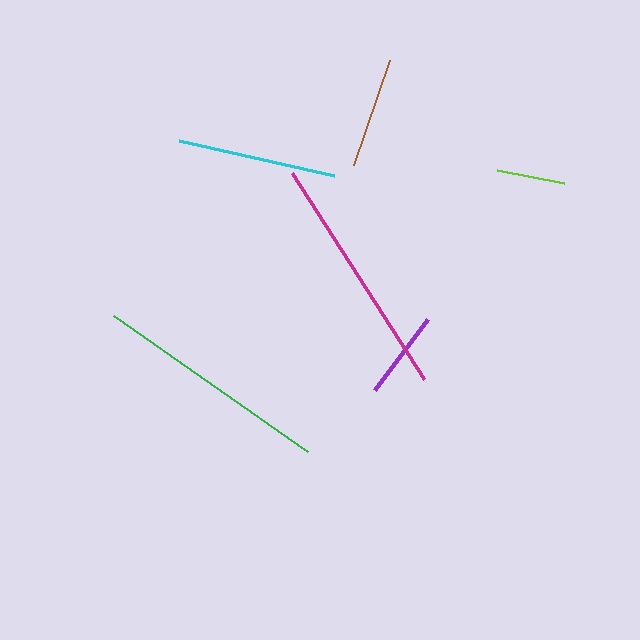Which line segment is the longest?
The magenta line is the longest at approximately 245 pixels.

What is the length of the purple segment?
The purple segment is approximately 89 pixels long.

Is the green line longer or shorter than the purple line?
The green line is longer than the purple line.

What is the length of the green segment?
The green segment is approximately 237 pixels long.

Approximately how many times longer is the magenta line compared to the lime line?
The magenta line is approximately 3.6 times the length of the lime line.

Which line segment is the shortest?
The lime line is the shortest at approximately 68 pixels.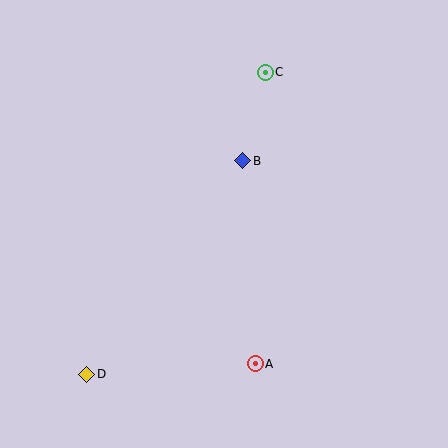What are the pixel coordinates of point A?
Point A is at (255, 364).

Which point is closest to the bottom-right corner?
Point A is closest to the bottom-right corner.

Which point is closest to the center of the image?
Point B at (243, 161) is closest to the center.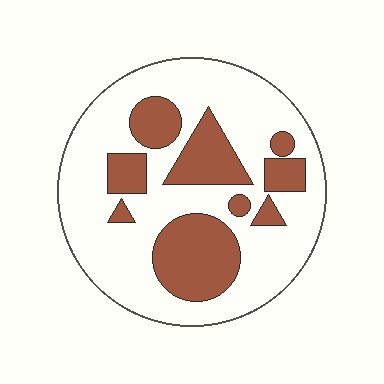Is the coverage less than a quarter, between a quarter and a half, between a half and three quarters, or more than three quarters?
Between a quarter and a half.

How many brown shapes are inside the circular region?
9.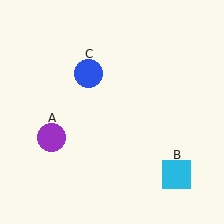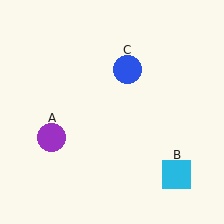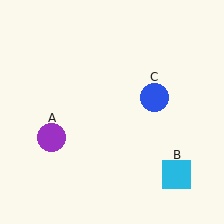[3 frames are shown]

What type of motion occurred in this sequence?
The blue circle (object C) rotated clockwise around the center of the scene.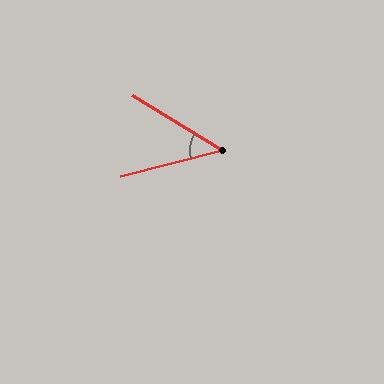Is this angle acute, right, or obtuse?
It is acute.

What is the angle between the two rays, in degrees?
Approximately 46 degrees.